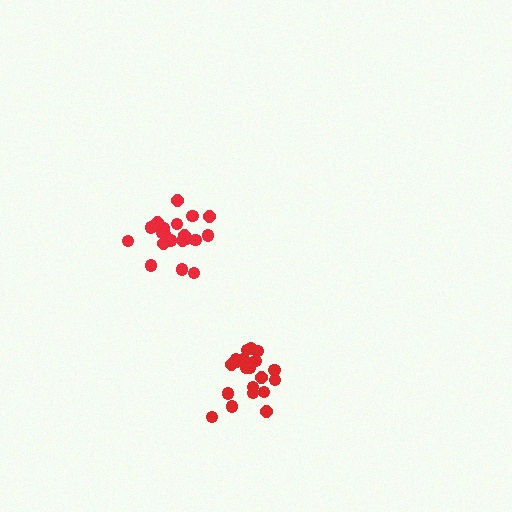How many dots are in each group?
Group 1: 20 dots, Group 2: 20 dots (40 total).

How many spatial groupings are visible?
There are 2 spatial groupings.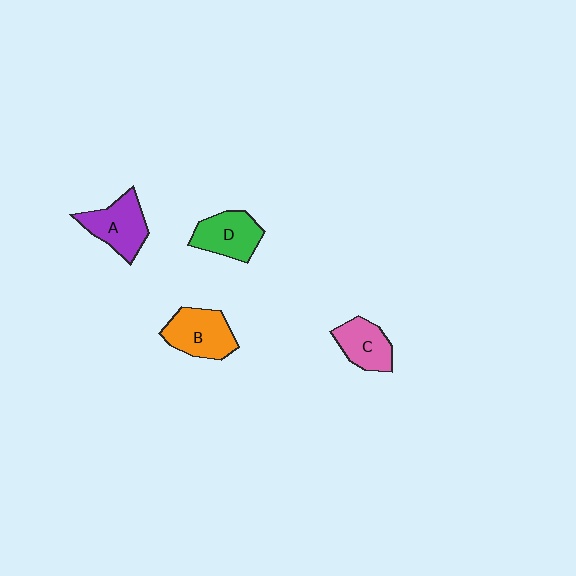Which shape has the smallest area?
Shape C (pink).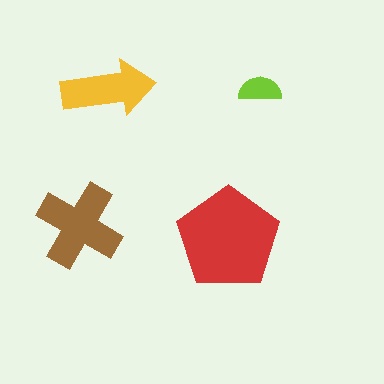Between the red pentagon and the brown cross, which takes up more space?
The red pentagon.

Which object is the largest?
The red pentagon.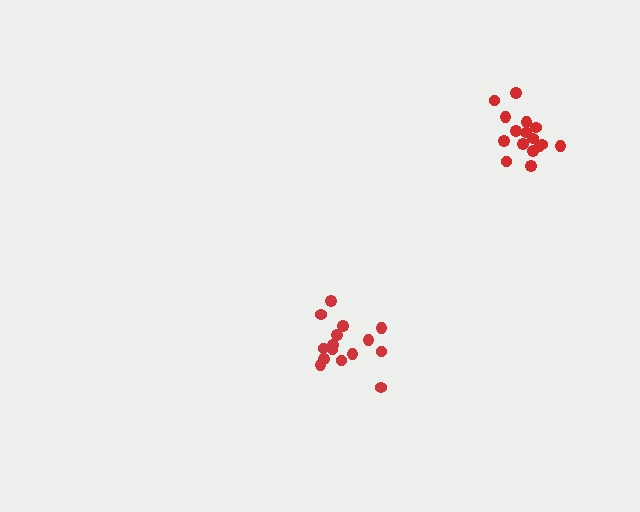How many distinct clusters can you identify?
There are 2 distinct clusters.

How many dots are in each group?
Group 1: 16 dots, Group 2: 15 dots (31 total).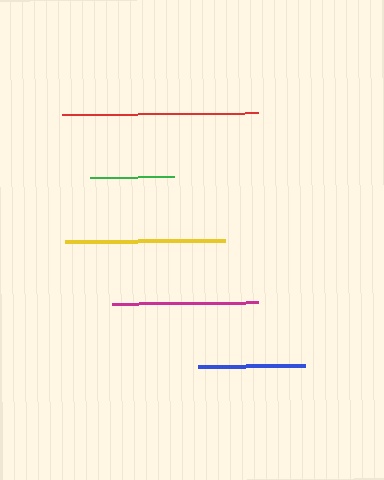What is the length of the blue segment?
The blue segment is approximately 106 pixels long.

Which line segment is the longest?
The red line is the longest at approximately 196 pixels.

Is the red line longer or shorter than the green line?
The red line is longer than the green line.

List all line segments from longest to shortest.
From longest to shortest: red, yellow, magenta, blue, green.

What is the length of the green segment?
The green segment is approximately 83 pixels long.